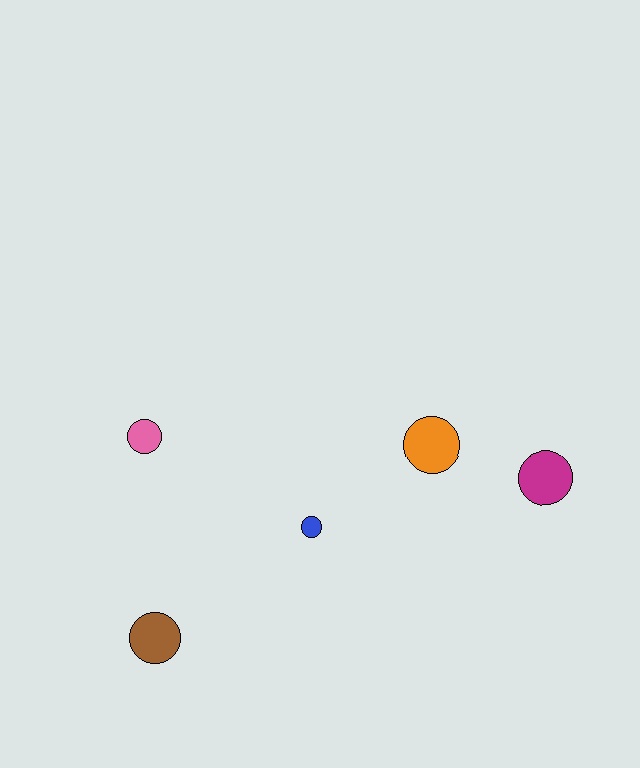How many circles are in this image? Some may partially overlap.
There are 5 circles.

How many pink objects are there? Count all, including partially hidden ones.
There is 1 pink object.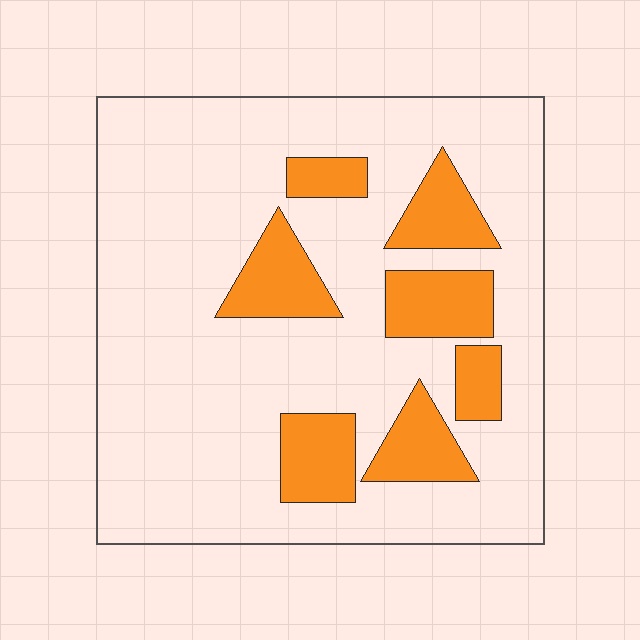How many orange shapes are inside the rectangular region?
7.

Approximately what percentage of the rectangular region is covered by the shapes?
Approximately 20%.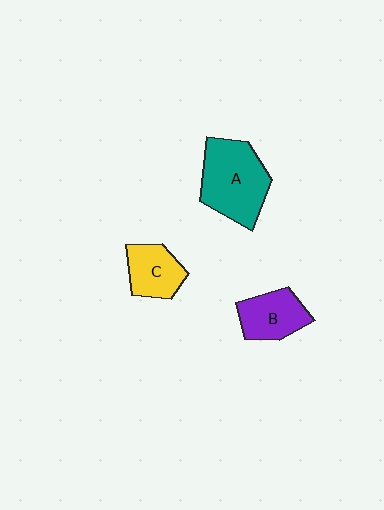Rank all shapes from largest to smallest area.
From largest to smallest: A (teal), B (purple), C (yellow).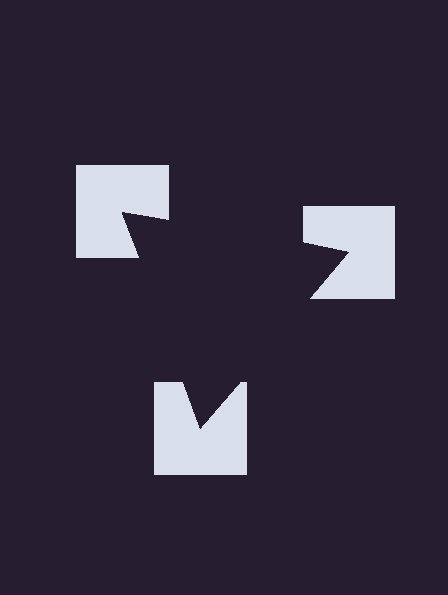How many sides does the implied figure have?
3 sides.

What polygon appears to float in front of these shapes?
An illusory triangle — its edges are inferred from the aligned wedge cuts in the notched squares, not physically drawn.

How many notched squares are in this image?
There are 3 — one at each vertex of the illusory triangle.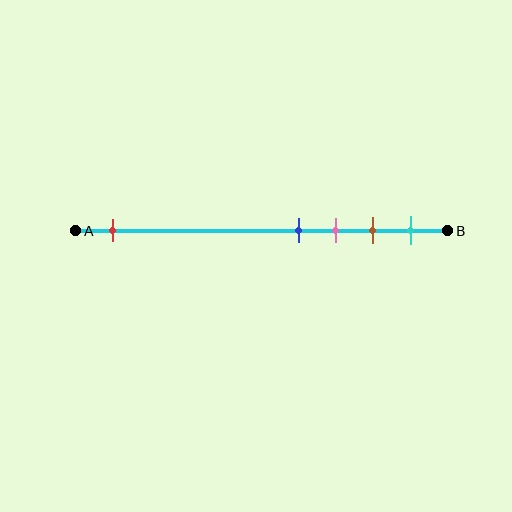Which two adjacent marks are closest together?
The blue and pink marks are the closest adjacent pair.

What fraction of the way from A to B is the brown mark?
The brown mark is approximately 80% (0.8) of the way from A to B.